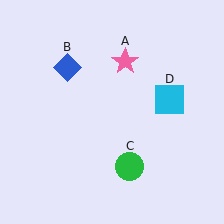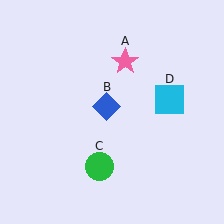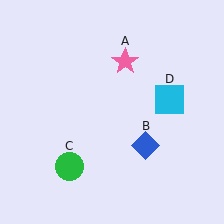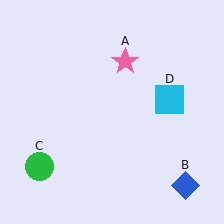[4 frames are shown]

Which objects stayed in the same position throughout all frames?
Pink star (object A) and cyan square (object D) remained stationary.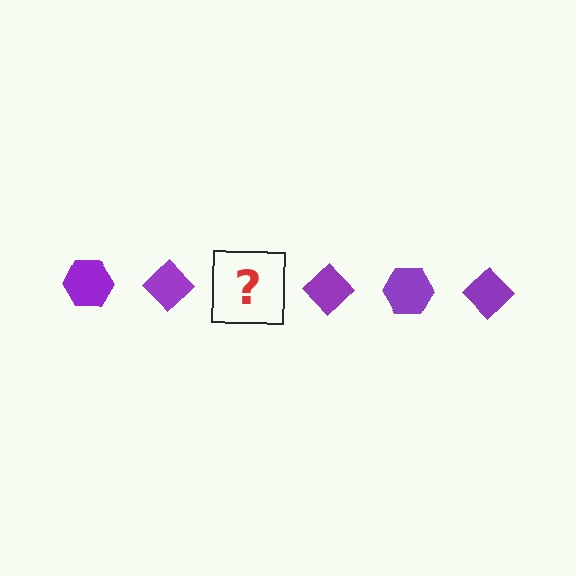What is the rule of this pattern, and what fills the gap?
The rule is that the pattern cycles through hexagon, diamond shapes in purple. The gap should be filled with a purple hexagon.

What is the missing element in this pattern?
The missing element is a purple hexagon.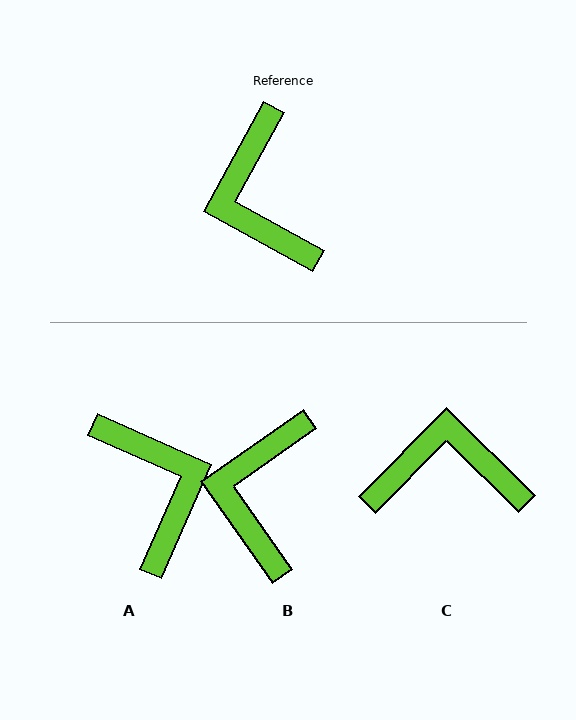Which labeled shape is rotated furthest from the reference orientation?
A, about 175 degrees away.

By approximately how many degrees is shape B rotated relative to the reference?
Approximately 26 degrees clockwise.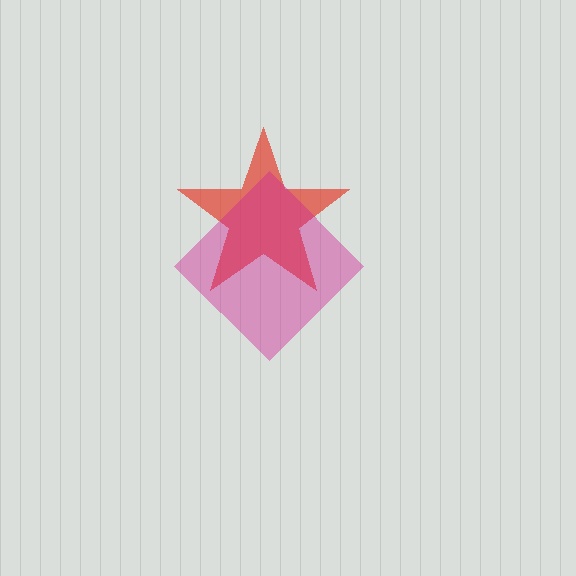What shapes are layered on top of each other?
The layered shapes are: a red star, a magenta diamond.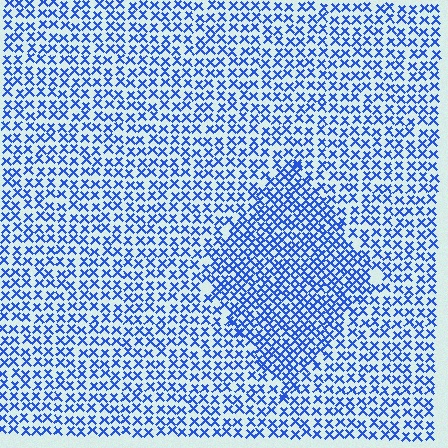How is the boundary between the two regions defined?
The boundary is defined by a change in element density (approximately 1.6x ratio). All elements are the same color, size, and shape.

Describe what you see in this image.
The image contains small blue elements arranged at two different densities. A diamond-shaped region is visible where the elements are more densely packed than the surrounding area.